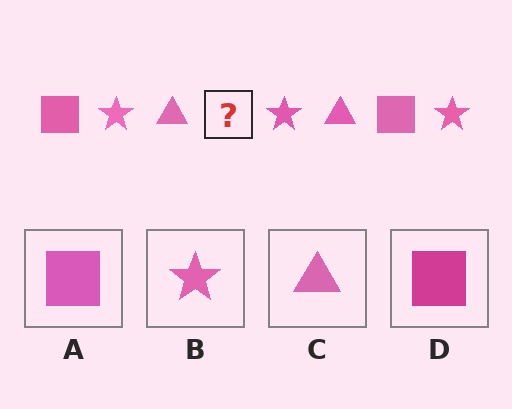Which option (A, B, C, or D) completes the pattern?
A.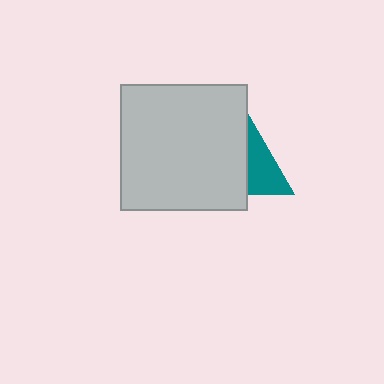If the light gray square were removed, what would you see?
You would see the complete teal triangle.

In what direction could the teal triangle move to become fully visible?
The teal triangle could move right. That would shift it out from behind the light gray square entirely.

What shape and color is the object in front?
The object in front is a light gray square.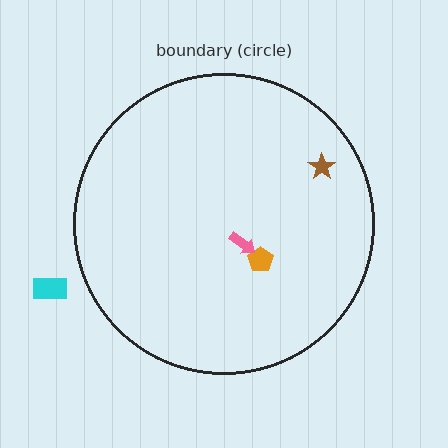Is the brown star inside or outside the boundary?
Inside.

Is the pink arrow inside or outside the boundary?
Inside.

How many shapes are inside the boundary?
3 inside, 1 outside.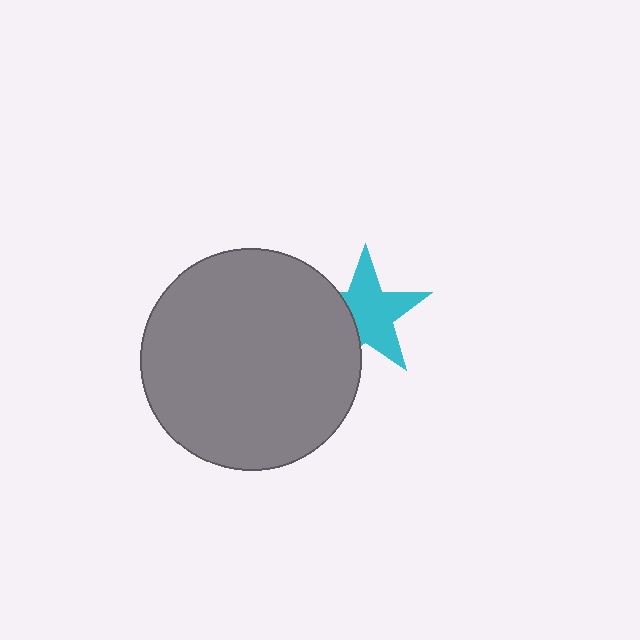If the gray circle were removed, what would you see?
You would see the complete cyan star.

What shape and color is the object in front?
The object in front is a gray circle.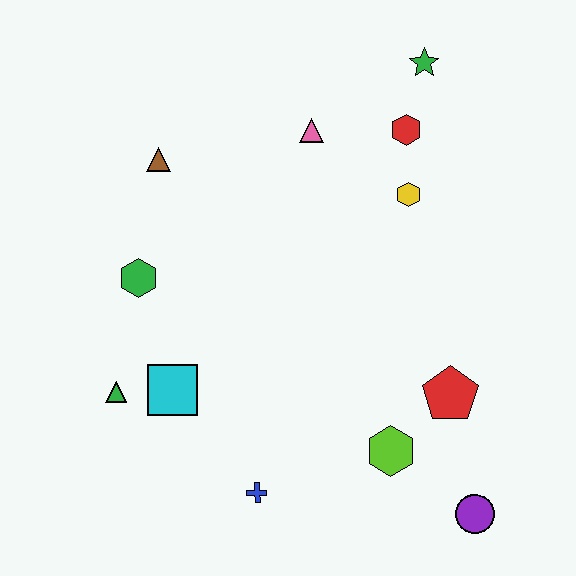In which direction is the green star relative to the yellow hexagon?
The green star is above the yellow hexagon.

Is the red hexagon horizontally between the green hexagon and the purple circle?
Yes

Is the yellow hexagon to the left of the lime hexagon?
No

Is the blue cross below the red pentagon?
Yes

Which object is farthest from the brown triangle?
The purple circle is farthest from the brown triangle.